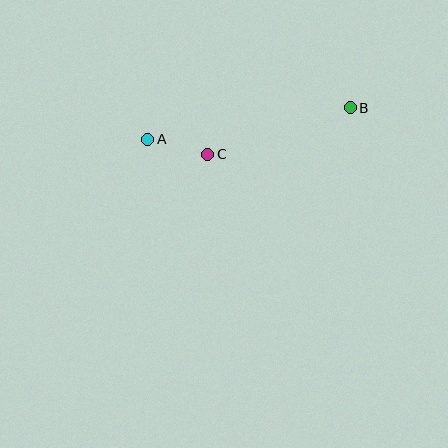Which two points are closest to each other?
Points A and C are closest to each other.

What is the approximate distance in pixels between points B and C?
The distance between B and C is approximately 150 pixels.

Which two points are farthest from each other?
Points A and B are farthest from each other.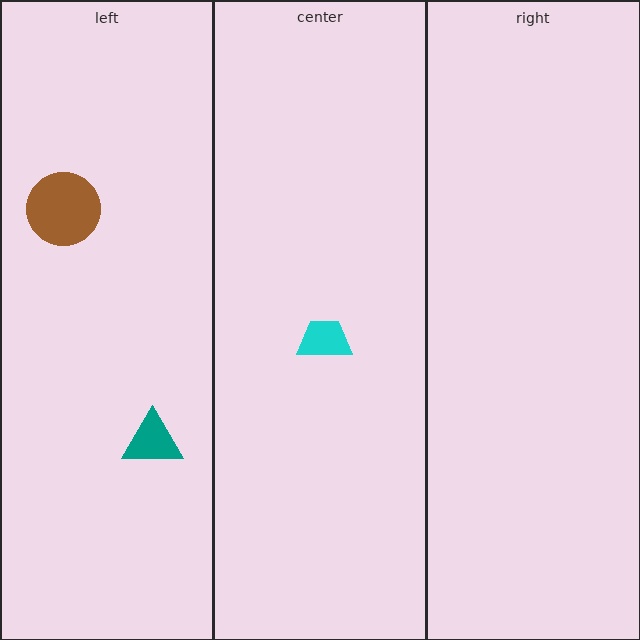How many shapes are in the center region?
1.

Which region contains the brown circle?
The left region.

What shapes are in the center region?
The cyan trapezoid.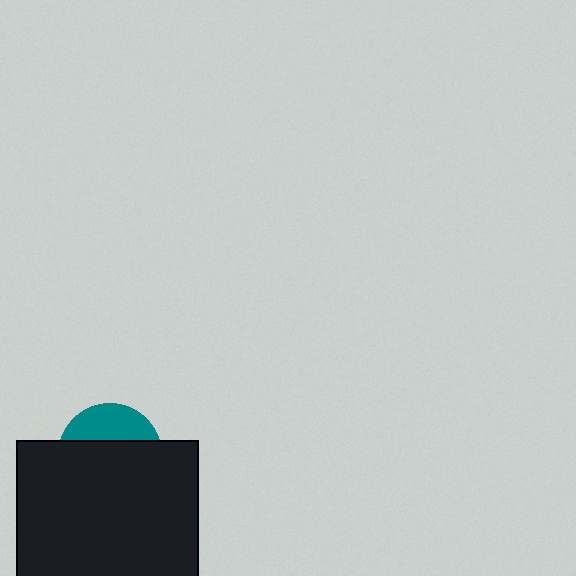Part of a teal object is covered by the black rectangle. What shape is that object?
It is a circle.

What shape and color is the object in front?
The object in front is a black rectangle.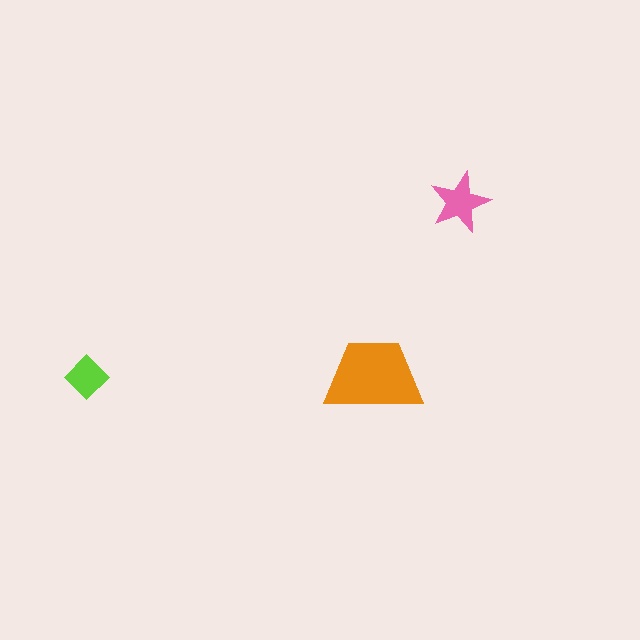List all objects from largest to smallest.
The orange trapezoid, the pink star, the lime diamond.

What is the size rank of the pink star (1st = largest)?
2nd.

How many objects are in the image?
There are 3 objects in the image.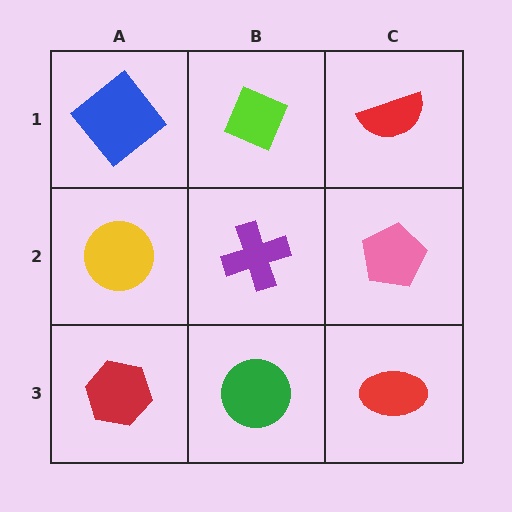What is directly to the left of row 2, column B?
A yellow circle.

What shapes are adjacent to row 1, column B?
A purple cross (row 2, column B), a blue diamond (row 1, column A), a red semicircle (row 1, column C).